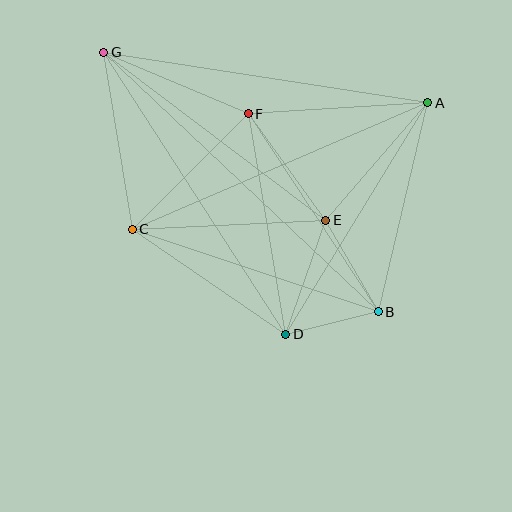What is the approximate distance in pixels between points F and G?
The distance between F and G is approximately 157 pixels.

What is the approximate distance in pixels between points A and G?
The distance between A and G is approximately 328 pixels.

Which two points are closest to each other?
Points B and D are closest to each other.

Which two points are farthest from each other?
Points B and G are farthest from each other.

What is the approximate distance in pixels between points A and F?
The distance between A and F is approximately 180 pixels.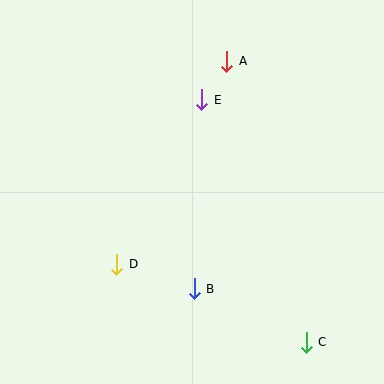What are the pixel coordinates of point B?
Point B is at (194, 289).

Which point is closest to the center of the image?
Point E at (202, 100) is closest to the center.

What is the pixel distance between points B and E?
The distance between B and E is 189 pixels.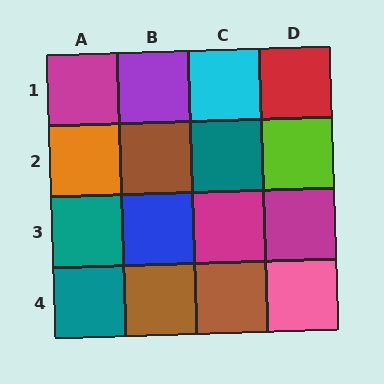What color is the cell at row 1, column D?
Red.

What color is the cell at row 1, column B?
Purple.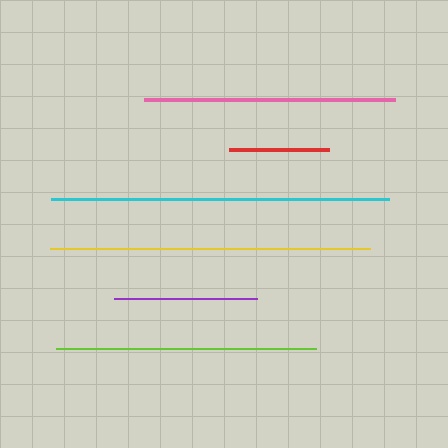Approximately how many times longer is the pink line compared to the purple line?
The pink line is approximately 1.8 times the length of the purple line.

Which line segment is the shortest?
The red line is the shortest at approximately 100 pixels.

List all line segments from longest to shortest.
From longest to shortest: cyan, yellow, lime, pink, purple, red.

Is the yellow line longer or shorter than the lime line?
The yellow line is longer than the lime line.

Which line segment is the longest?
The cyan line is the longest at approximately 338 pixels.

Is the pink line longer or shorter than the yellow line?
The yellow line is longer than the pink line.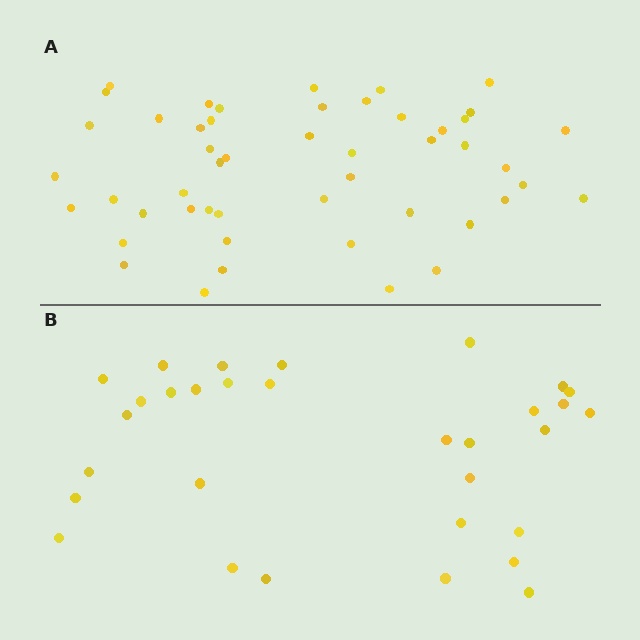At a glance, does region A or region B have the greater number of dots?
Region A (the top region) has more dots.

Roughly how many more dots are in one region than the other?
Region A has approximately 20 more dots than region B.